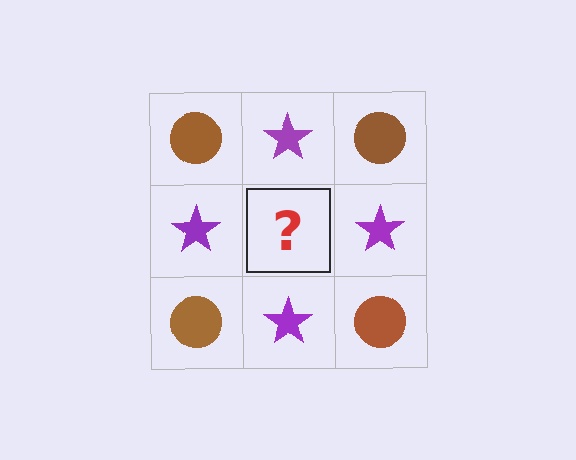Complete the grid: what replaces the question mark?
The question mark should be replaced with a brown circle.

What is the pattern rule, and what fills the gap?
The rule is that it alternates brown circle and purple star in a checkerboard pattern. The gap should be filled with a brown circle.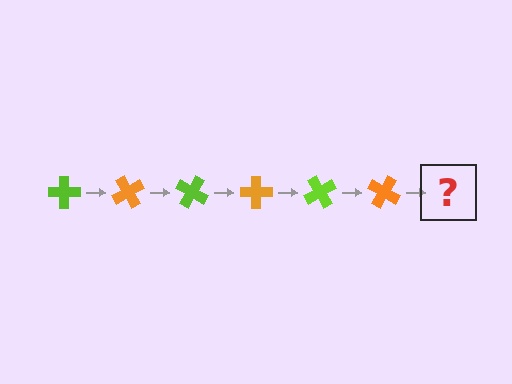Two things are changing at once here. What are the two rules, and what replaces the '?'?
The two rules are that it rotates 60 degrees each step and the color cycles through lime and orange. The '?' should be a lime cross, rotated 360 degrees from the start.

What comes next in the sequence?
The next element should be a lime cross, rotated 360 degrees from the start.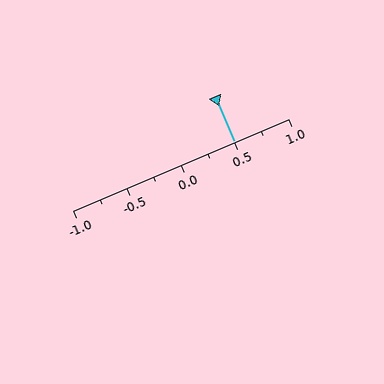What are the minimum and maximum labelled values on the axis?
The axis runs from -1.0 to 1.0.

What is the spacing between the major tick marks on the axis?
The major ticks are spaced 0.5 apart.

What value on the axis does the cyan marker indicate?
The marker indicates approximately 0.5.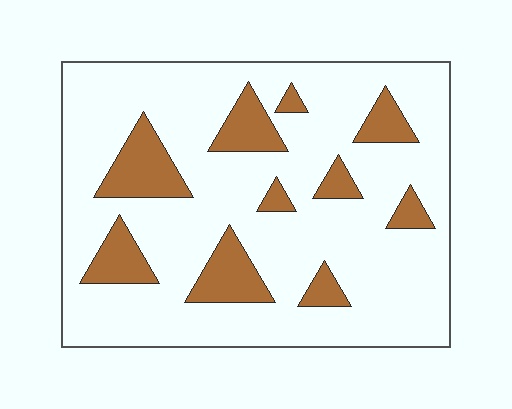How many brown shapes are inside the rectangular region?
10.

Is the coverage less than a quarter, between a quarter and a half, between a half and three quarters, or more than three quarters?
Less than a quarter.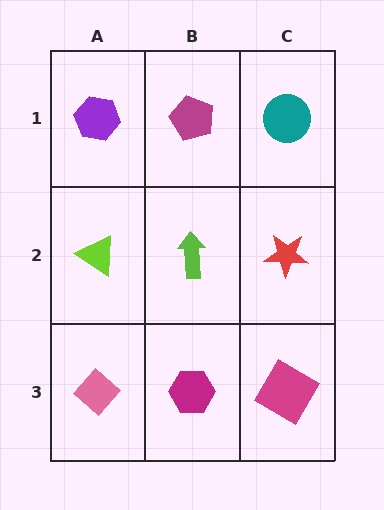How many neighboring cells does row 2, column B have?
4.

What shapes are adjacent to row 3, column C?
A red star (row 2, column C), a magenta hexagon (row 3, column B).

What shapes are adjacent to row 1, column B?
A lime arrow (row 2, column B), a purple hexagon (row 1, column A), a teal circle (row 1, column C).